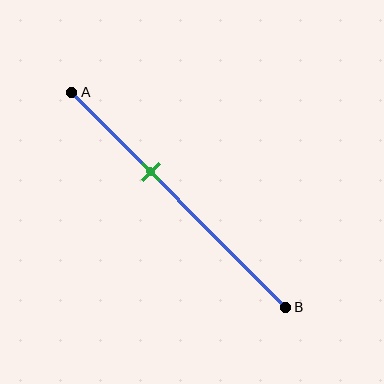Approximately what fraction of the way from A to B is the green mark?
The green mark is approximately 35% of the way from A to B.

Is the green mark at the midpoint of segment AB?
No, the mark is at about 35% from A, not at the 50% midpoint.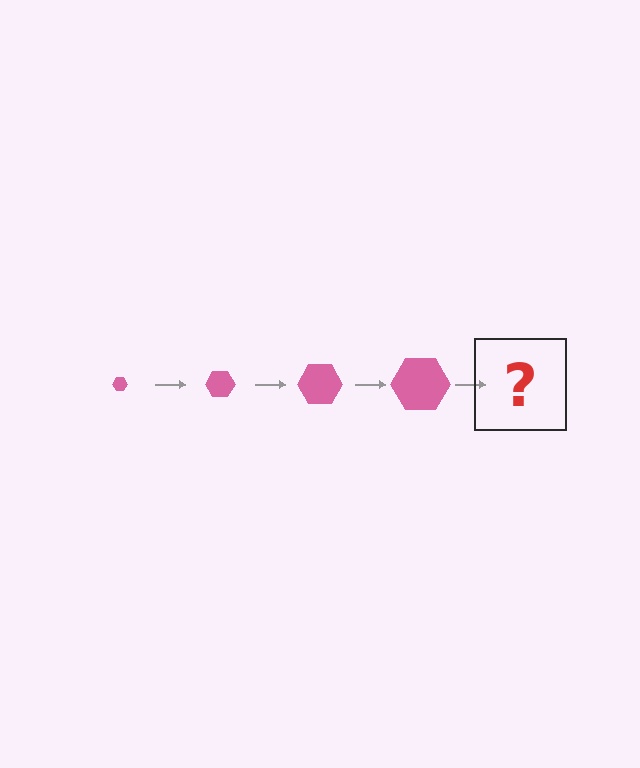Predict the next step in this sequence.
The next step is a pink hexagon, larger than the previous one.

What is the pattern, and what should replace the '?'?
The pattern is that the hexagon gets progressively larger each step. The '?' should be a pink hexagon, larger than the previous one.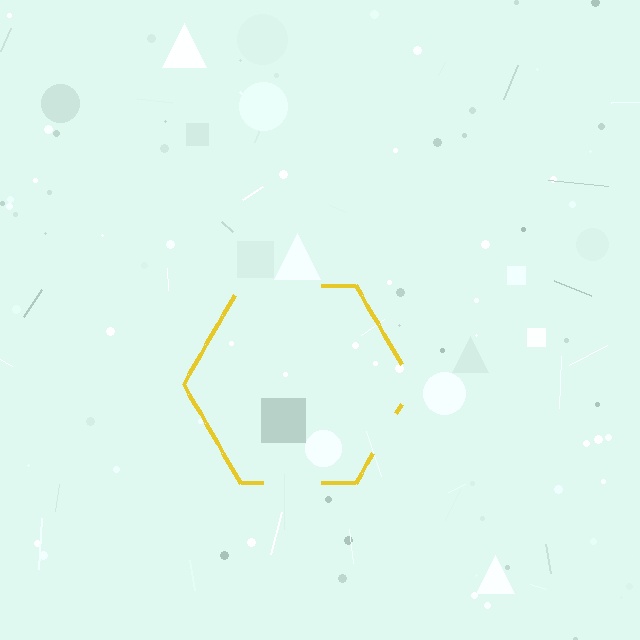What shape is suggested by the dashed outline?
The dashed outline suggests a hexagon.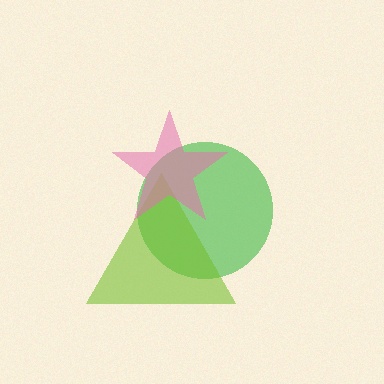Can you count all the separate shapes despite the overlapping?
Yes, there are 3 separate shapes.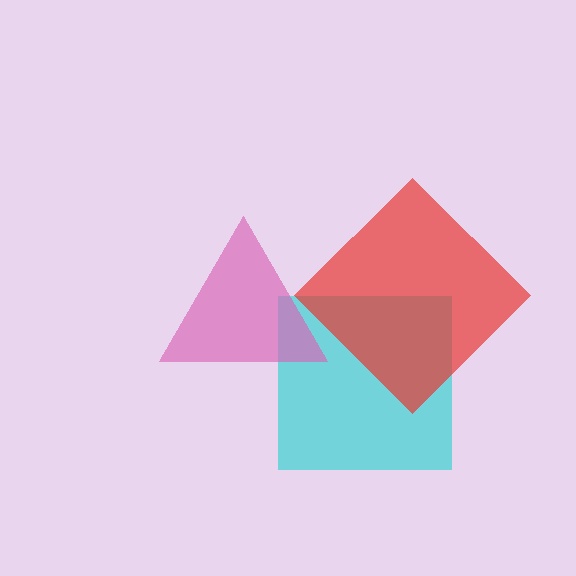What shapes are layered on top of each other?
The layered shapes are: a cyan square, a pink triangle, a red diamond.